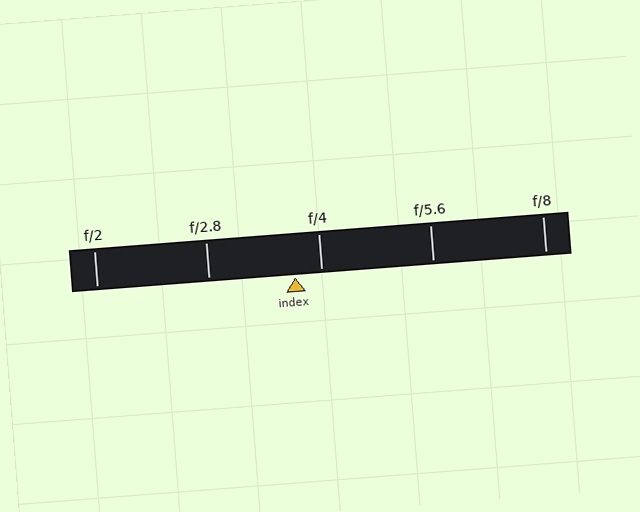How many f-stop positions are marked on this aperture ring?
There are 5 f-stop positions marked.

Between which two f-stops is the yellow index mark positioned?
The index mark is between f/2.8 and f/4.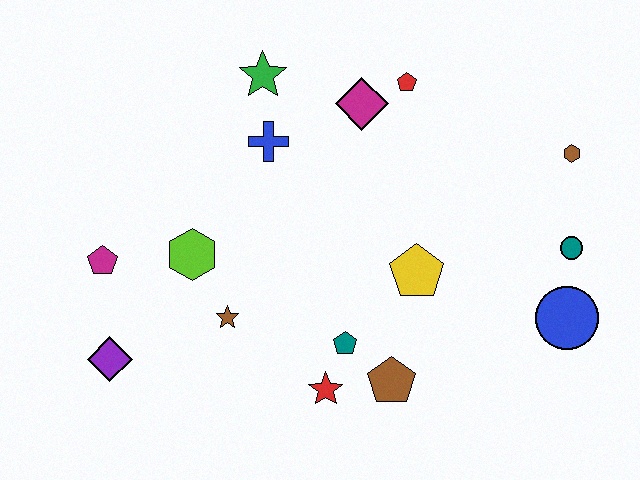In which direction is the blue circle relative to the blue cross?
The blue circle is to the right of the blue cross.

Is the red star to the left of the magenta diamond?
Yes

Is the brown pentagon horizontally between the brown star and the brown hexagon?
Yes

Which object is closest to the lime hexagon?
The brown star is closest to the lime hexagon.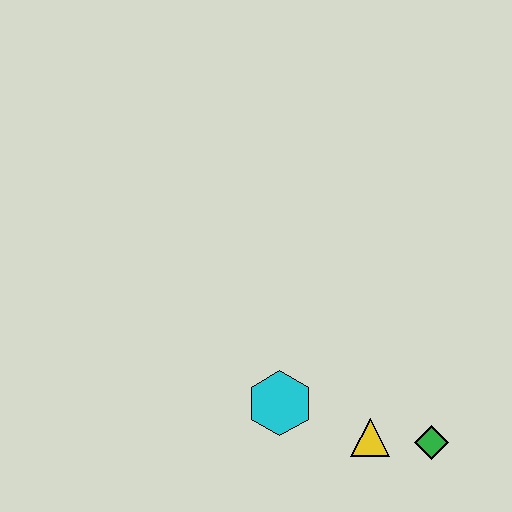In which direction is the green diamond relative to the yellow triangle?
The green diamond is to the right of the yellow triangle.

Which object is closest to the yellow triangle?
The green diamond is closest to the yellow triangle.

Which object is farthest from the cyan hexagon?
The green diamond is farthest from the cyan hexagon.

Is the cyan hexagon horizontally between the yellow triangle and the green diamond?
No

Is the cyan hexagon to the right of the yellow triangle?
No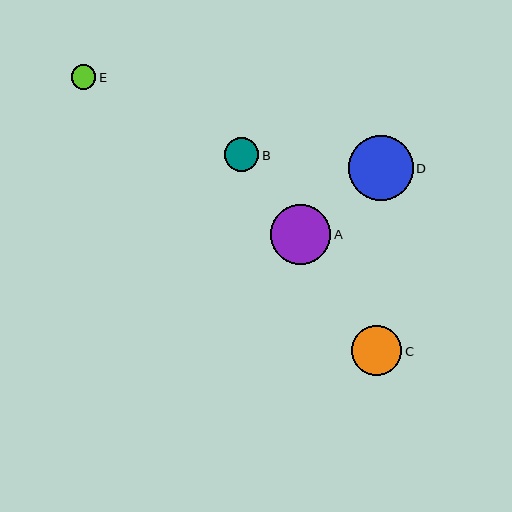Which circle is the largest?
Circle D is the largest with a size of approximately 65 pixels.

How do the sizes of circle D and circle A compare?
Circle D and circle A are approximately the same size.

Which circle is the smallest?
Circle E is the smallest with a size of approximately 25 pixels.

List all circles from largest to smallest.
From largest to smallest: D, A, C, B, E.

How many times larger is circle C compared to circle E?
Circle C is approximately 2.0 times the size of circle E.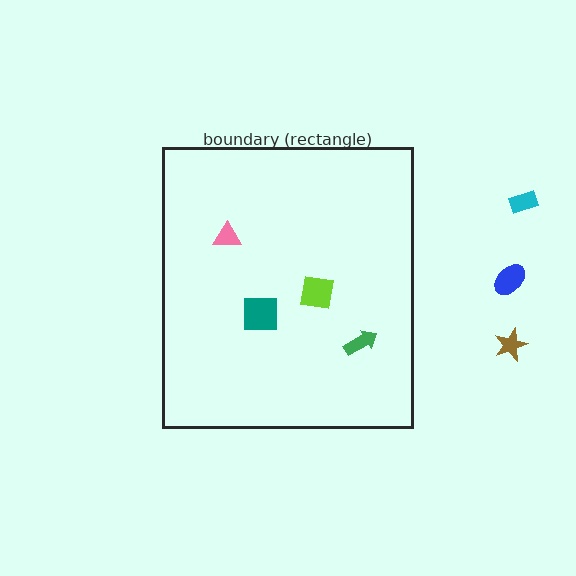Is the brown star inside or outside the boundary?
Outside.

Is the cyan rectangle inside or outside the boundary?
Outside.